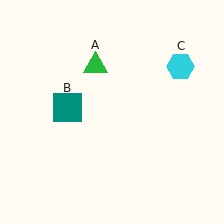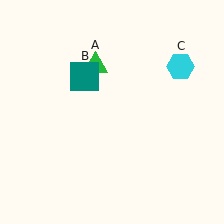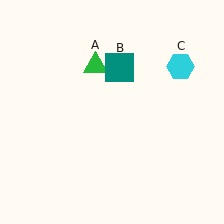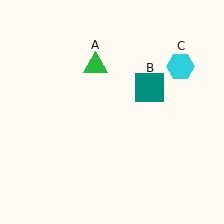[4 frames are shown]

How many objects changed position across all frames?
1 object changed position: teal square (object B).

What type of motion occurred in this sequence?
The teal square (object B) rotated clockwise around the center of the scene.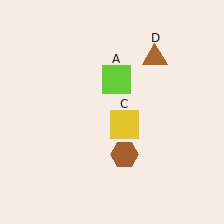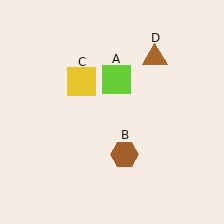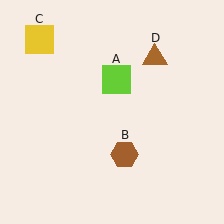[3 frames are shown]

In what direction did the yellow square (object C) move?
The yellow square (object C) moved up and to the left.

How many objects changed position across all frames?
1 object changed position: yellow square (object C).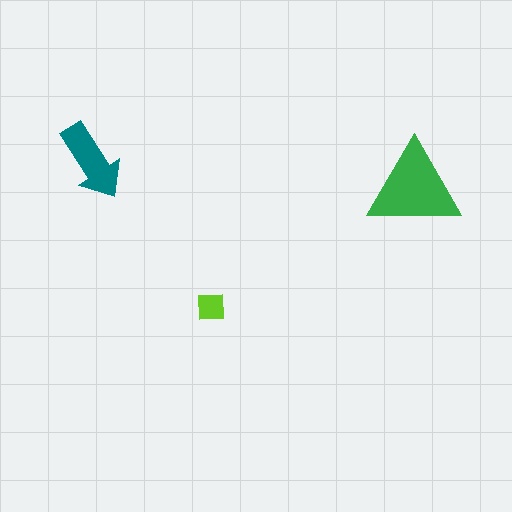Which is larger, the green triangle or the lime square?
The green triangle.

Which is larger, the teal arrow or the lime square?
The teal arrow.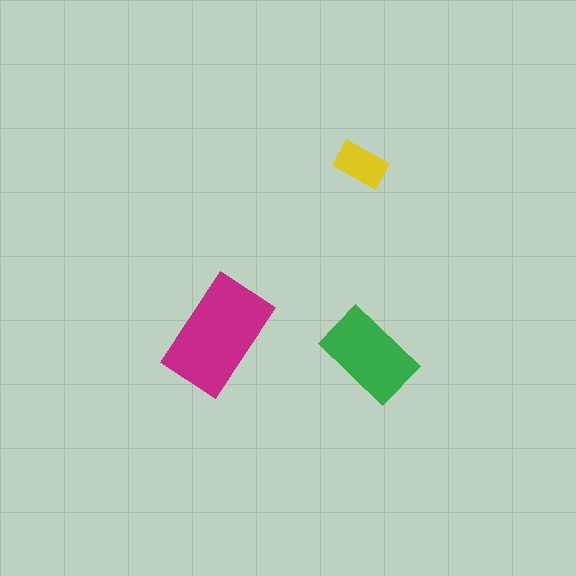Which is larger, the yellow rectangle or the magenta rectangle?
The magenta one.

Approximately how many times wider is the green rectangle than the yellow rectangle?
About 2 times wider.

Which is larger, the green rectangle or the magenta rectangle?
The magenta one.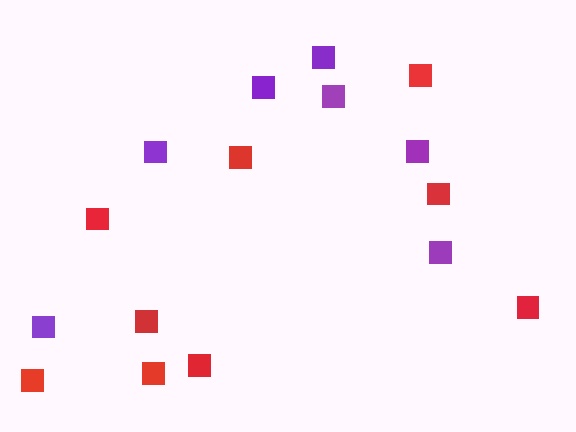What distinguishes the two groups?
There are 2 groups: one group of purple squares (7) and one group of red squares (9).